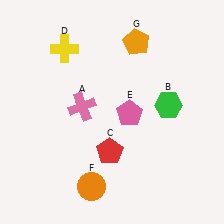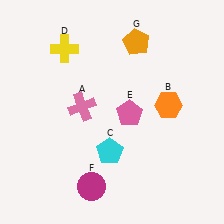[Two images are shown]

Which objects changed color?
B changed from green to orange. C changed from red to cyan. F changed from orange to magenta.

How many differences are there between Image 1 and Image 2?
There are 3 differences between the two images.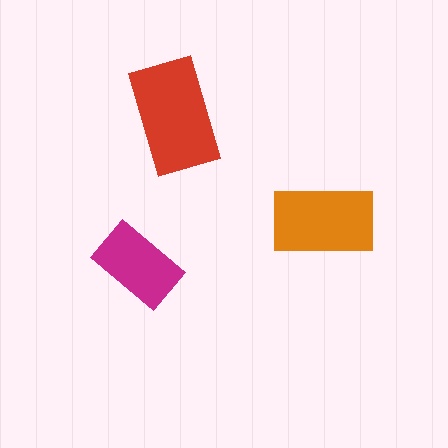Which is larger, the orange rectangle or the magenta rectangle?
The orange one.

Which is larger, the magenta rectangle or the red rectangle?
The red one.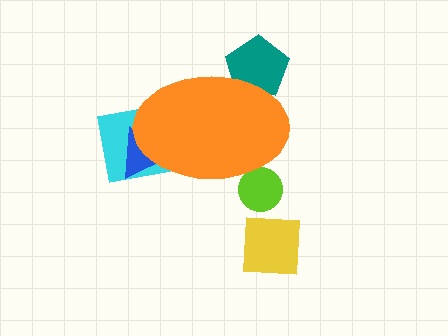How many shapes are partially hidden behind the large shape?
4 shapes are partially hidden.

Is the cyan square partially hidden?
Yes, the cyan square is partially hidden behind the orange ellipse.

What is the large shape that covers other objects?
An orange ellipse.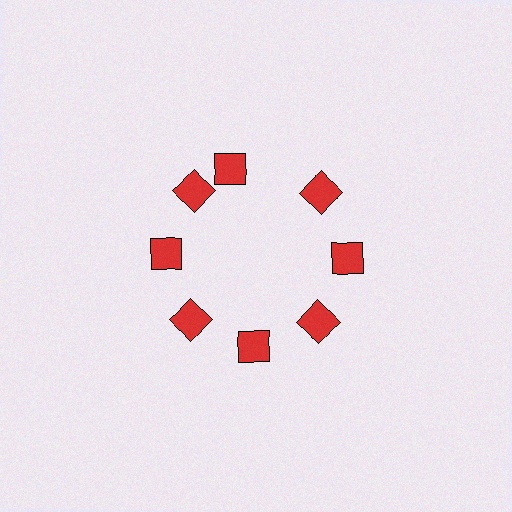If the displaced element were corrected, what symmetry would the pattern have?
It would have 8-fold rotational symmetry — the pattern would map onto itself every 45 degrees.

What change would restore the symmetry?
The symmetry would be restored by rotating it back into even spacing with its neighbors so that all 8 squares sit at equal angles and equal distance from the center.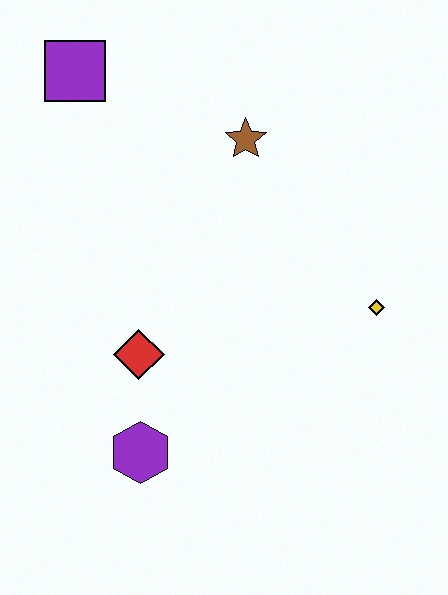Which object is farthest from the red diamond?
The purple square is farthest from the red diamond.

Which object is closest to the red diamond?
The purple hexagon is closest to the red diamond.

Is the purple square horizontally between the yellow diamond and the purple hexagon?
No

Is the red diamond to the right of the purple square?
Yes